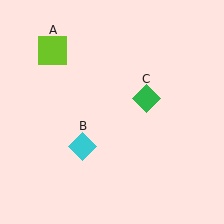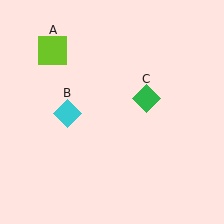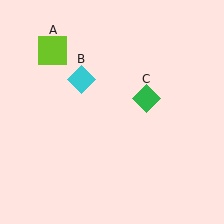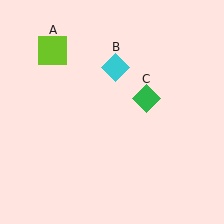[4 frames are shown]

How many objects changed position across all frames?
1 object changed position: cyan diamond (object B).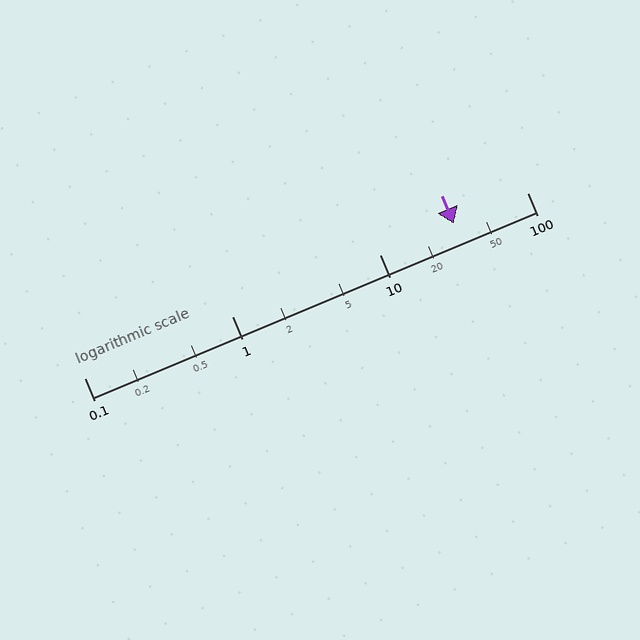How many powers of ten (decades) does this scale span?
The scale spans 3 decades, from 0.1 to 100.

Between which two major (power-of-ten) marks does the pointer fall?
The pointer is between 10 and 100.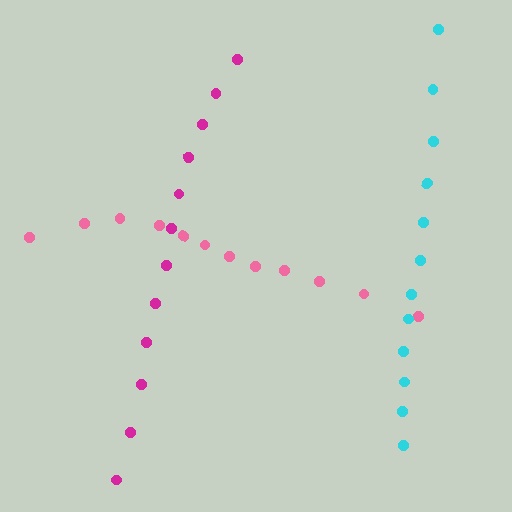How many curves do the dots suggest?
There are 3 distinct paths.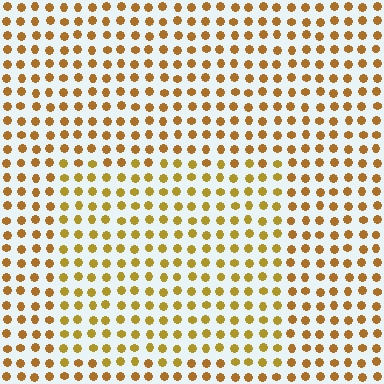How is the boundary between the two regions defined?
The boundary is defined purely by a slight shift in hue (about 17 degrees). Spacing, size, and orientation are identical on both sides.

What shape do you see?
I see a rectangle.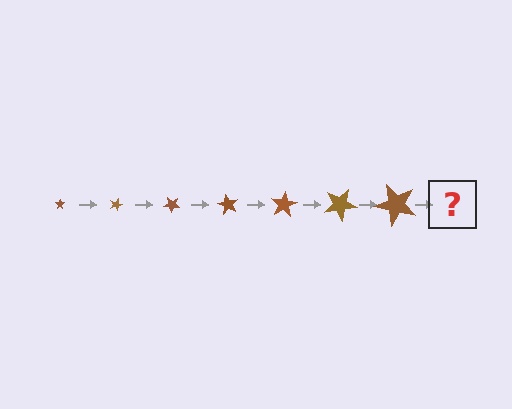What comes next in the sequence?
The next element should be a star, larger than the previous one and rotated 140 degrees from the start.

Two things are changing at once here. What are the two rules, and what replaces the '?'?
The two rules are that the star grows larger each step and it rotates 20 degrees each step. The '?' should be a star, larger than the previous one and rotated 140 degrees from the start.